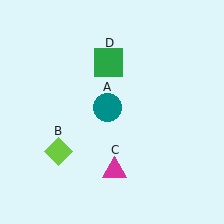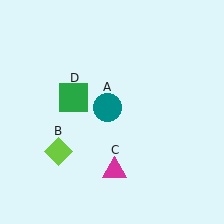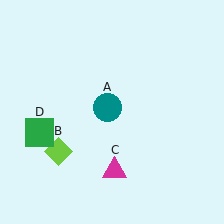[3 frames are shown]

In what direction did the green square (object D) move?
The green square (object D) moved down and to the left.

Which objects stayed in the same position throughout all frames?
Teal circle (object A) and lime diamond (object B) and magenta triangle (object C) remained stationary.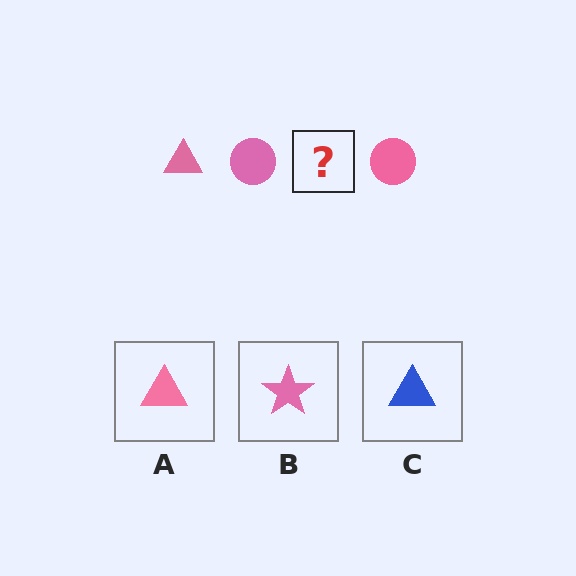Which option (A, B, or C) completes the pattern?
A.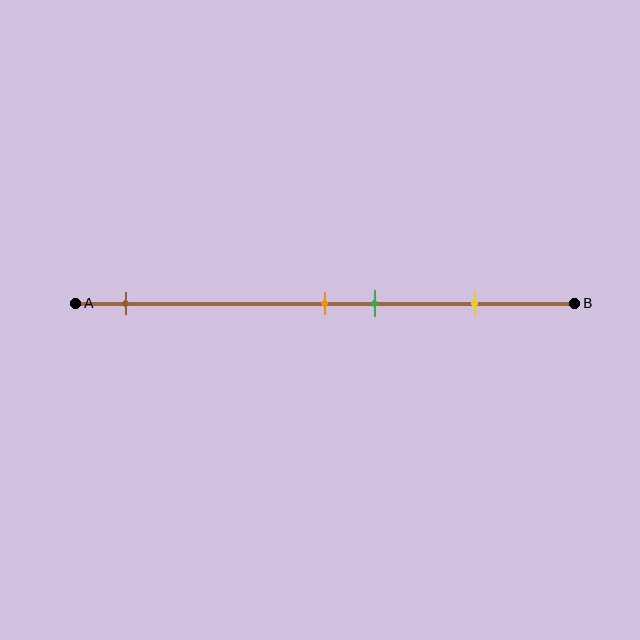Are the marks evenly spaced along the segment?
No, the marks are not evenly spaced.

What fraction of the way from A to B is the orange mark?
The orange mark is approximately 50% (0.5) of the way from A to B.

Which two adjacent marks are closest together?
The orange and green marks are the closest adjacent pair.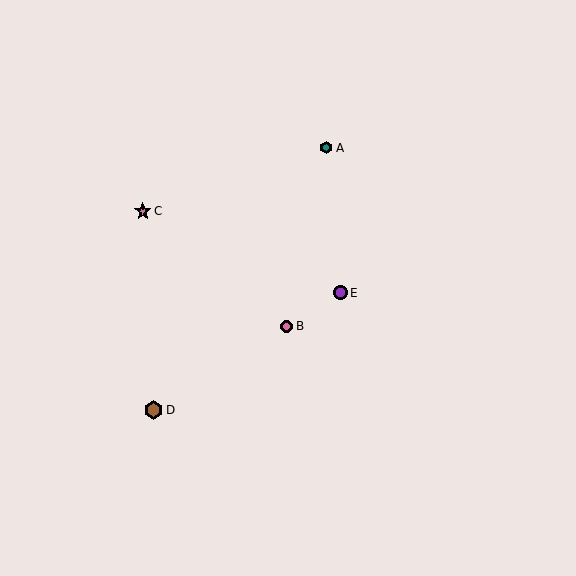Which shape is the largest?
The brown hexagon (labeled D) is the largest.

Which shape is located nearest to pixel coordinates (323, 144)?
The teal hexagon (labeled A) at (326, 148) is nearest to that location.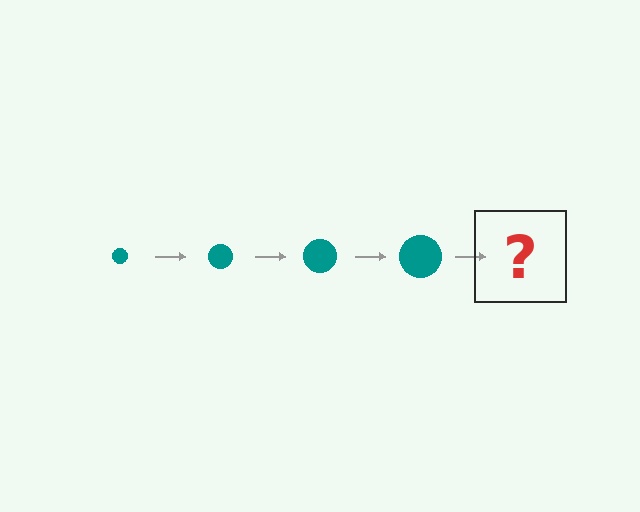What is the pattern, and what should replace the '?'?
The pattern is that the circle gets progressively larger each step. The '?' should be a teal circle, larger than the previous one.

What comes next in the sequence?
The next element should be a teal circle, larger than the previous one.